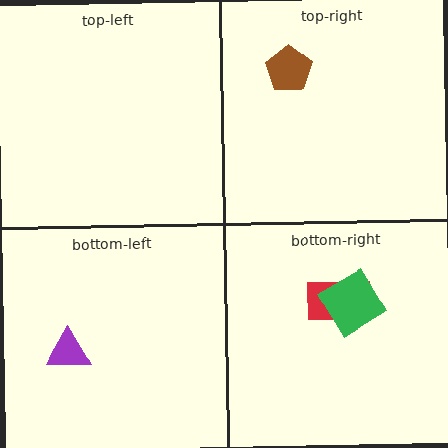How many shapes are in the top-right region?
1.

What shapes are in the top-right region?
The brown pentagon.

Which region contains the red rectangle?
The bottom-right region.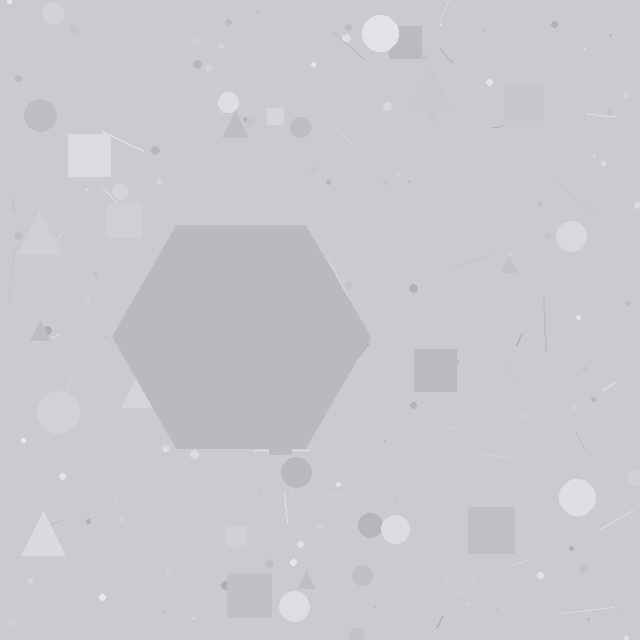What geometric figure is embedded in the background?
A hexagon is embedded in the background.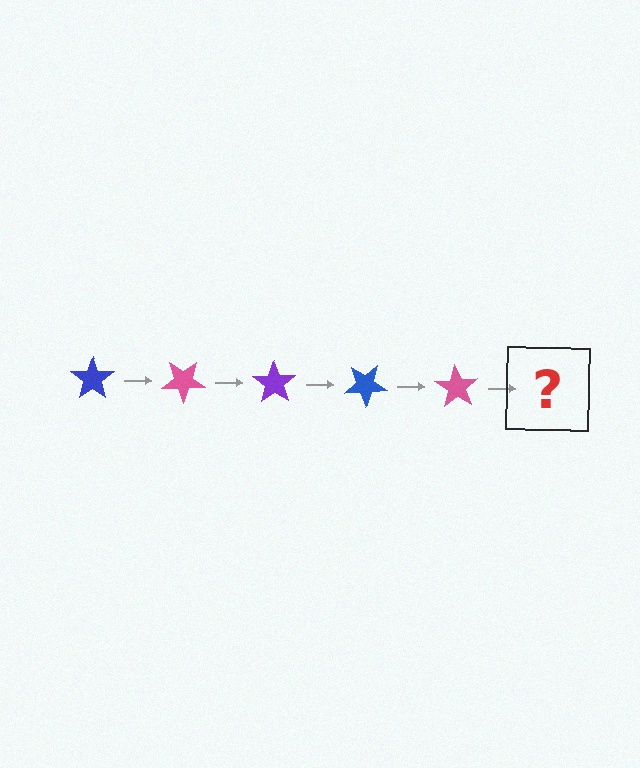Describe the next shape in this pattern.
It should be a purple star, rotated 175 degrees from the start.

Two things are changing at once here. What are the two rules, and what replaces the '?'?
The two rules are that it rotates 35 degrees each step and the color cycles through blue, pink, and purple. The '?' should be a purple star, rotated 175 degrees from the start.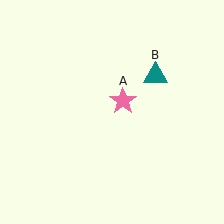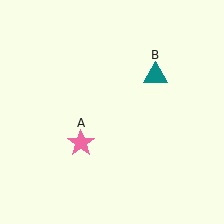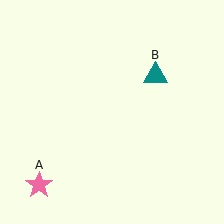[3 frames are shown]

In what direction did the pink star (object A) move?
The pink star (object A) moved down and to the left.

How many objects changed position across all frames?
1 object changed position: pink star (object A).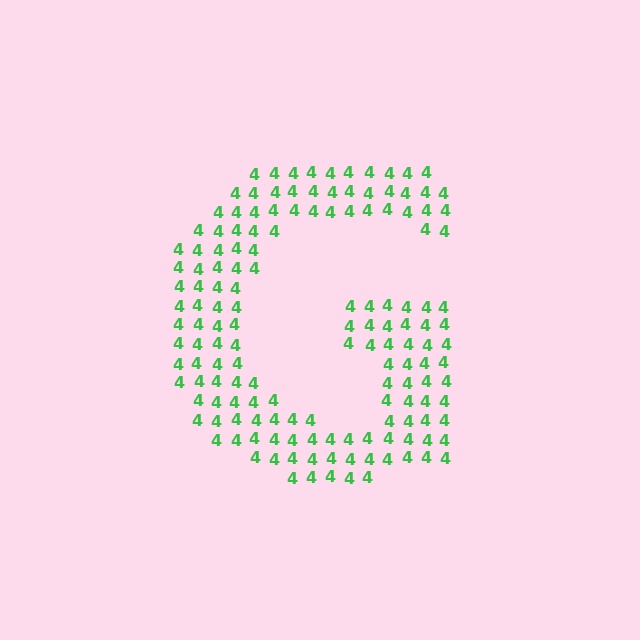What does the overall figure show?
The overall figure shows the letter G.